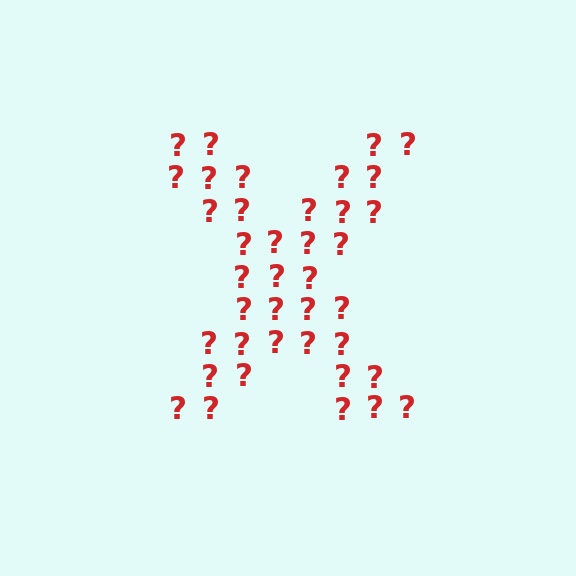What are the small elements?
The small elements are question marks.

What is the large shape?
The large shape is the letter X.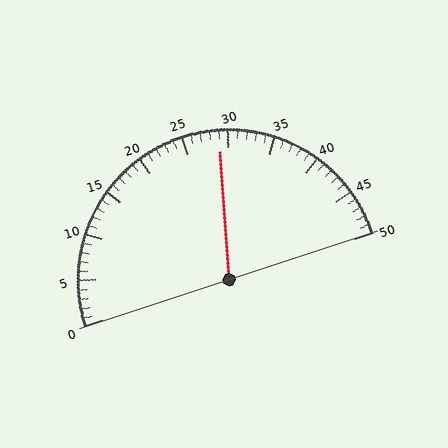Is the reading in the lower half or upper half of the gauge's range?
The reading is in the upper half of the range (0 to 50).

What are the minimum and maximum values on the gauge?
The gauge ranges from 0 to 50.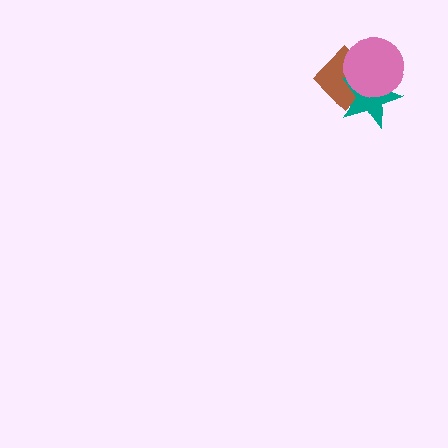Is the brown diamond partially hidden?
Yes, it is partially covered by another shape.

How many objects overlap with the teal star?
2 objects overlap with the teal star.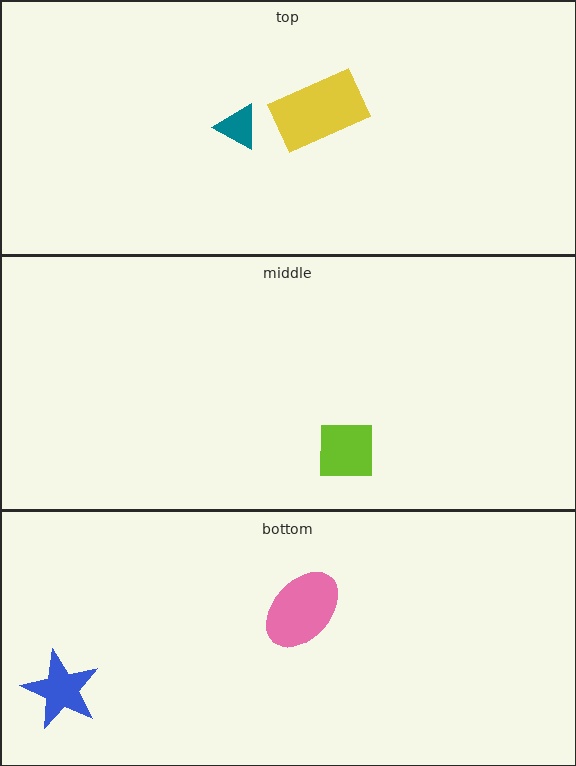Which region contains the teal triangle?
The top region.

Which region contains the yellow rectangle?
The top region.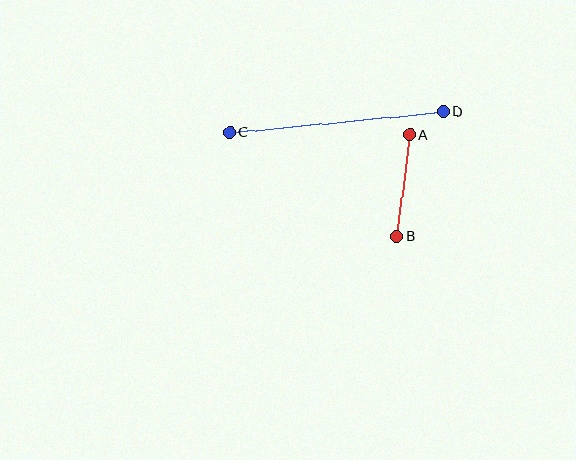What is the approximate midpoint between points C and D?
The midpoint is at approximately (336, 122) pixels.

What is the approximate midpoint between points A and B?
The midpoint is at approximately (403, 185) pixels.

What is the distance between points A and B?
The distance is approximately 102 pixels.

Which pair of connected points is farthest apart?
Points C and D are farthest apart.